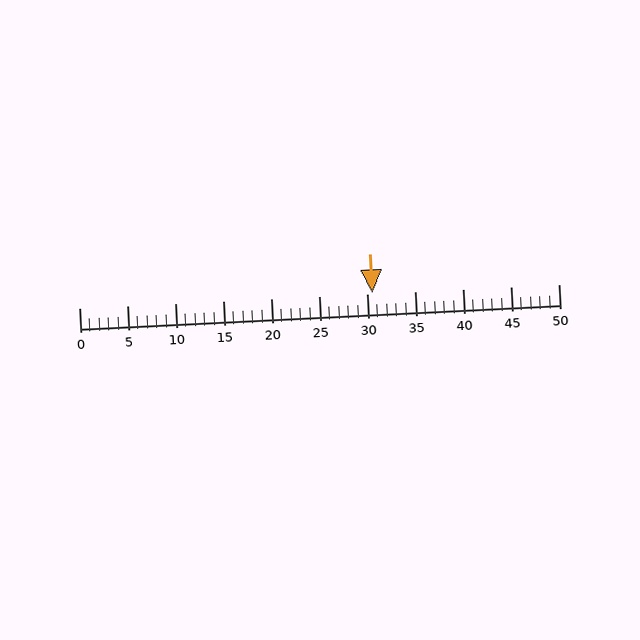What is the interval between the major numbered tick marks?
The major tick marks are spaced 5 units apart.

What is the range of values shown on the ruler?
The ruler shows values from 0 to 50.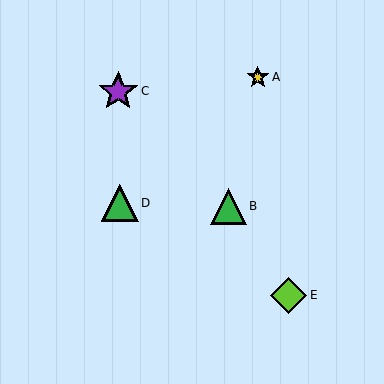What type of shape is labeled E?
Shape E is a lime diamond.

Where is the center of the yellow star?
The center of the yellow star is at (258, 77).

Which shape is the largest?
The purple star (labeled C) is the largest.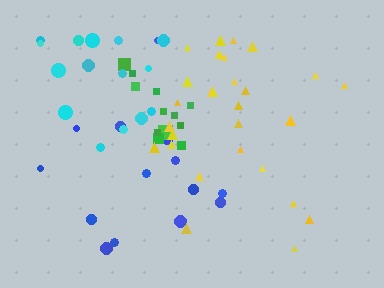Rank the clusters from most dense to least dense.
green, cyan, yellow, blue.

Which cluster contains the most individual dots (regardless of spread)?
Yellow (28).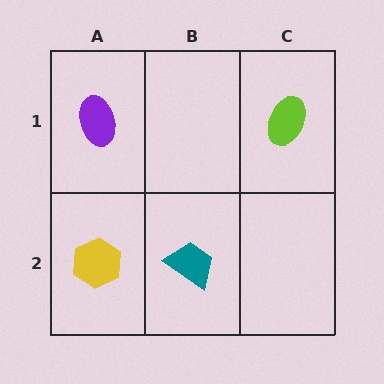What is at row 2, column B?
A teal trapezoid.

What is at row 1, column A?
A purple ellipse.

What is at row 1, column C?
A lime ellipse.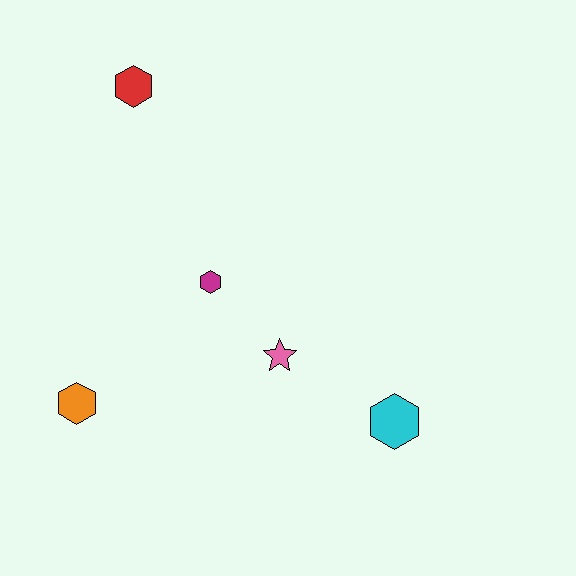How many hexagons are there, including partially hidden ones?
There are 4 hexagons.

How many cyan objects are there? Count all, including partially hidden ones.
There is 1 cyan object.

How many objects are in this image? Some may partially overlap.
There are 5 objects.